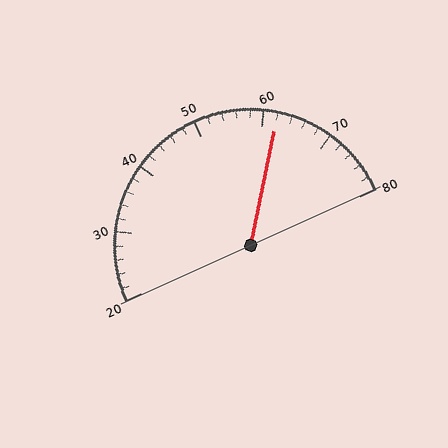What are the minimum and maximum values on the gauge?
The gauge ranges from 20 to 80.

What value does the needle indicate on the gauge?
The needle indicates approximately 62.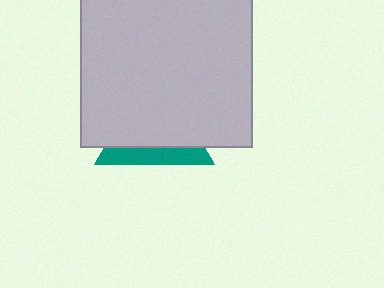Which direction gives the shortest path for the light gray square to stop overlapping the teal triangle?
Moving up gives the shortest separation.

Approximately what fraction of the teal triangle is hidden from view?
Roughly 69% of the teal triangle is hidden behind the light gray square.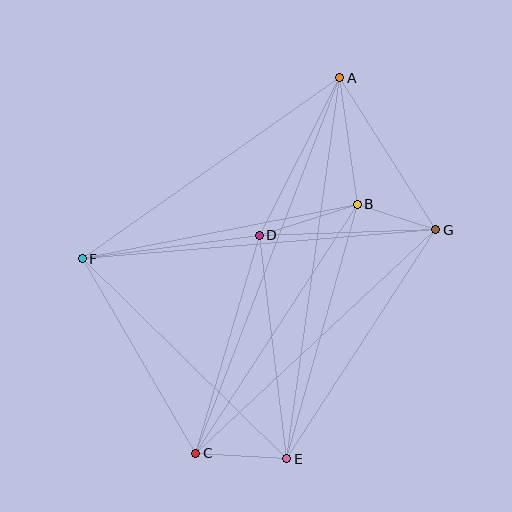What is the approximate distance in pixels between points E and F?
The distance between E and F is approximately 286 pixels.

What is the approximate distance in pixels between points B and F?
The distance between B and F is approximately 280 pixels.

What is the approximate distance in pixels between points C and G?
The distance between C and G is approximately 328 pixels.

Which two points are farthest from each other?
Points A and C are farthest from each other.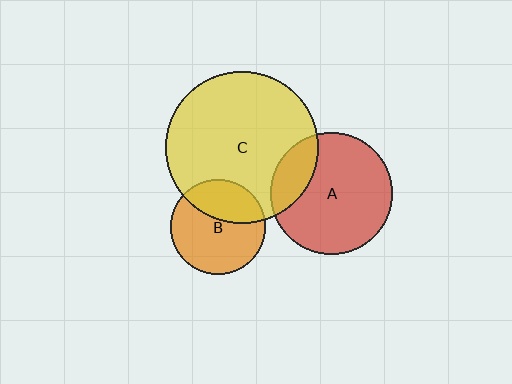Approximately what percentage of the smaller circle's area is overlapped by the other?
Approximately 20%.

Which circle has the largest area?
Circle C (yellow).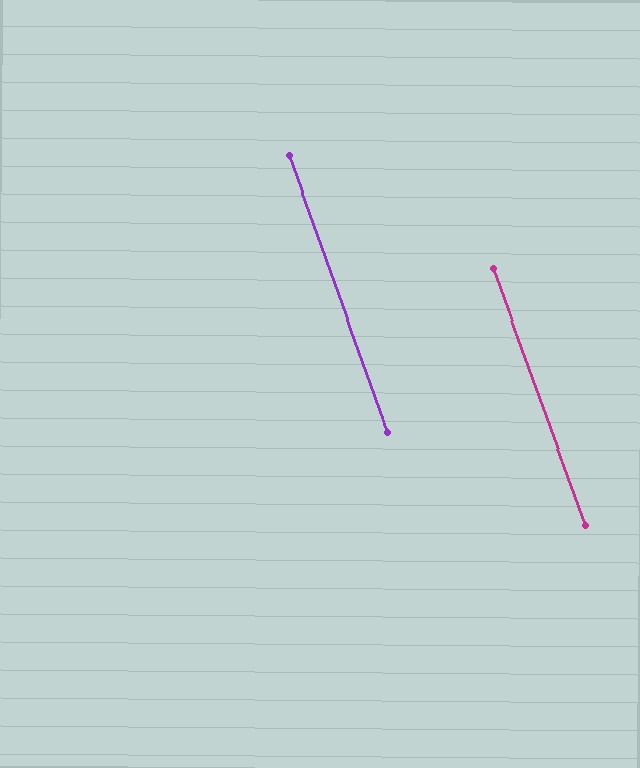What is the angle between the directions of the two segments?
Approximately 0 degrees.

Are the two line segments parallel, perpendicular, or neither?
Parallel — their directions differ by only 0.2°.